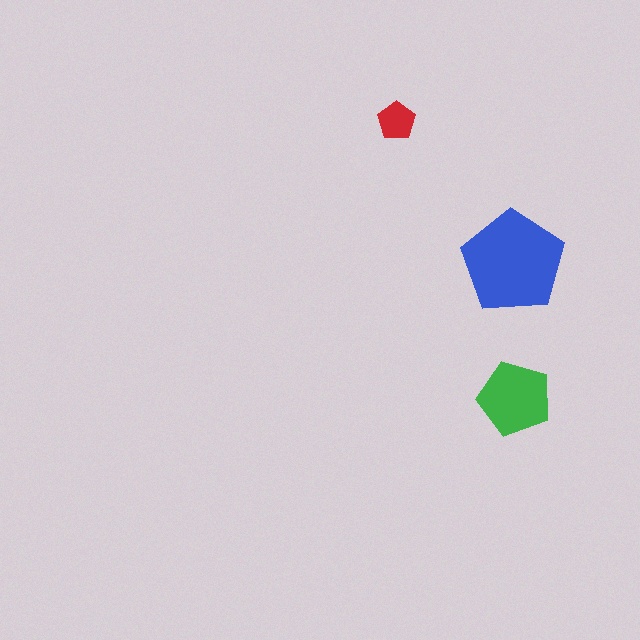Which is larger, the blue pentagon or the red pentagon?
The blue one.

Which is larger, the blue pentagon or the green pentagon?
The blue one.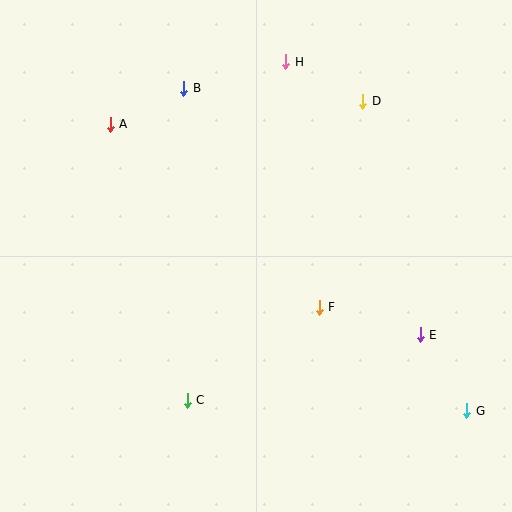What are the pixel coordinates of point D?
Point D is at (363, 101).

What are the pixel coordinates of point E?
Point E is at (420, 335).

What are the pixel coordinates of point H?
Point H is at (286, 62).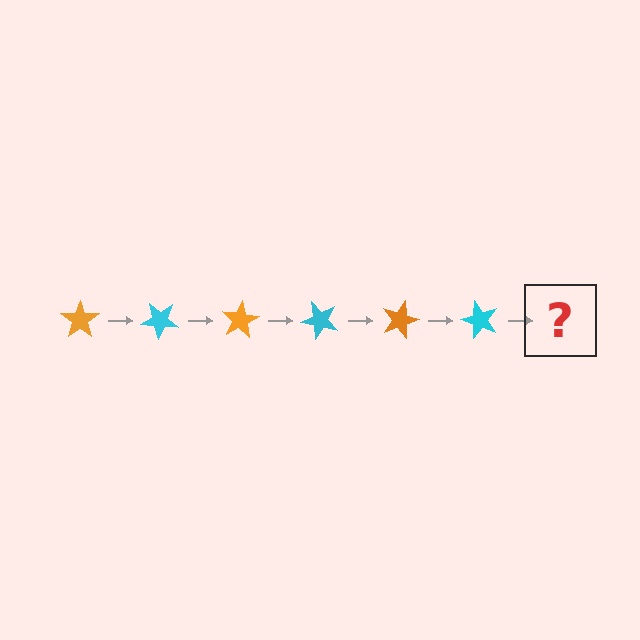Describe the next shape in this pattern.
It should be an orange star, rotated 240 degrees from the start.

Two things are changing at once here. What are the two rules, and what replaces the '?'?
The two rules are that it rotates 40 degrees each step and the color cycles through orange and cyan. The '?' should be an orange star, rotated 240 degrees from the start.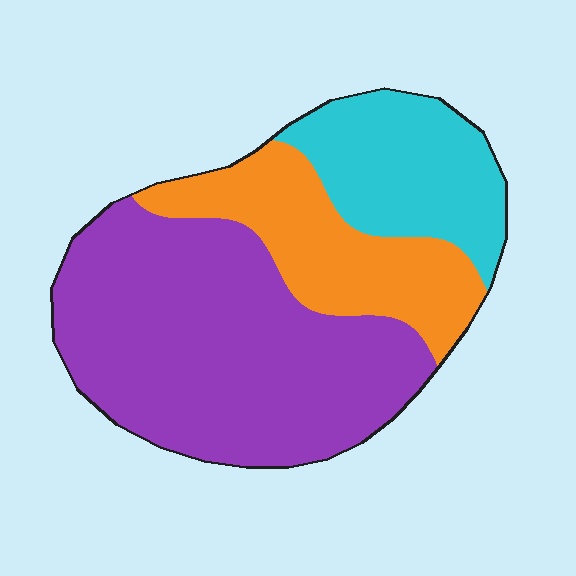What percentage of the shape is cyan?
Cyan covers about 20% of the shape.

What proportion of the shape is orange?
Orange takes up between a sixth and a third of the shape.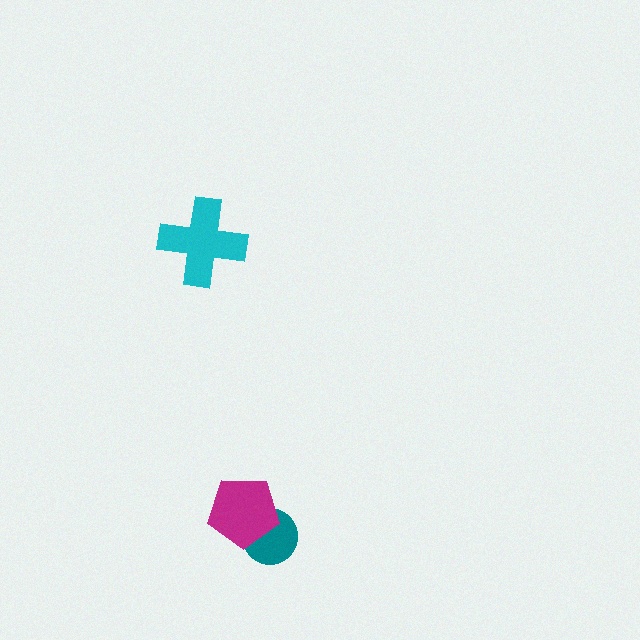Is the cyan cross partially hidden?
No, no other shape covers it.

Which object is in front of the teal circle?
The magenta pentagon is in front of the teal circle.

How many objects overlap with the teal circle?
1 object overlaps with the teal circle.